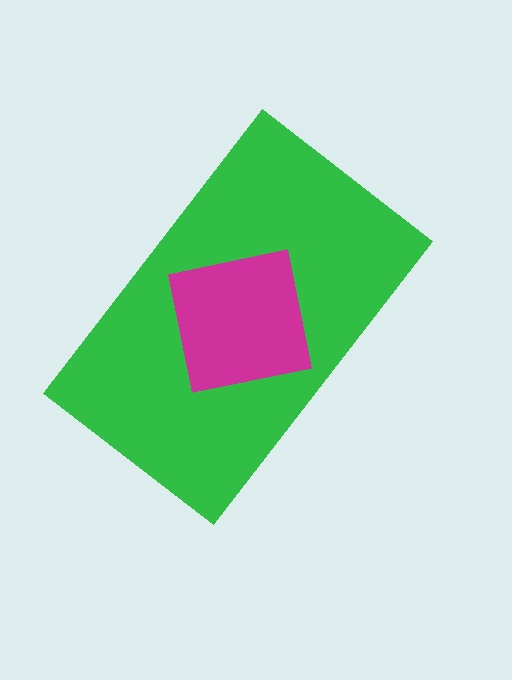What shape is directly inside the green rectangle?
The magenta square.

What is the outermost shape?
The green rectangle.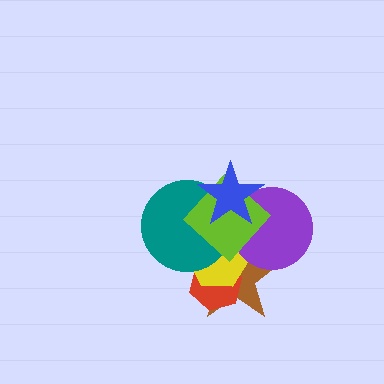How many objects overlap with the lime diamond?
5 objects overlap with the lime diamond.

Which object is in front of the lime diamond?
The blue star is in front of the lime diamond.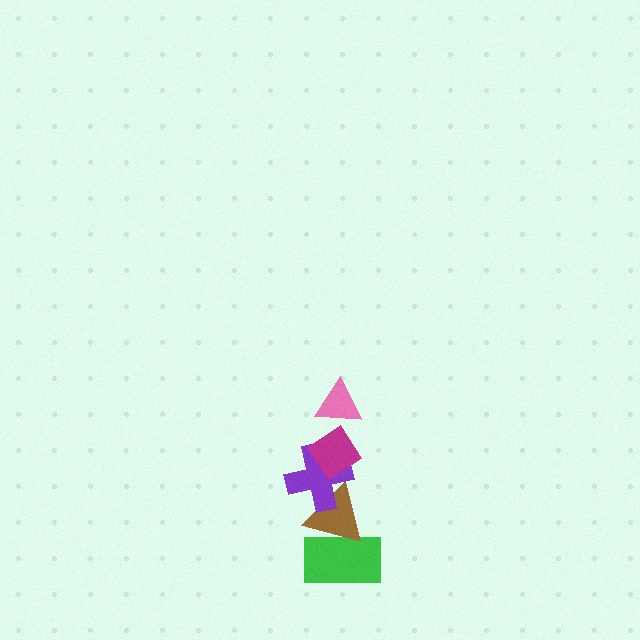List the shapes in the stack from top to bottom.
From top to bottom: the pink triangle, the magenta diamond, the purple cross, the brown triangle, the green rectangle.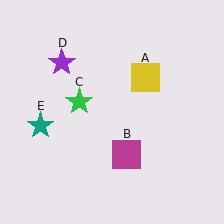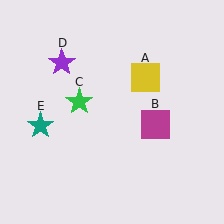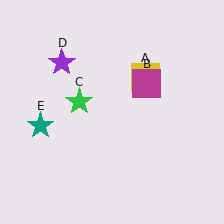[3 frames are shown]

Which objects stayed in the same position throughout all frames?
Yellow square (object A) and green star (object C) and purple star (object D) and teal star (object E) remained stationary.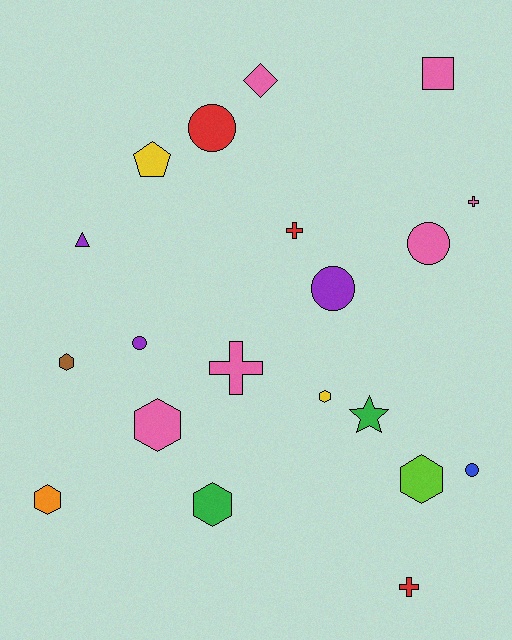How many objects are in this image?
There are 20 objects.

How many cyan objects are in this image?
There are no cyan objects.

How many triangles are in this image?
There is 1 triangle.